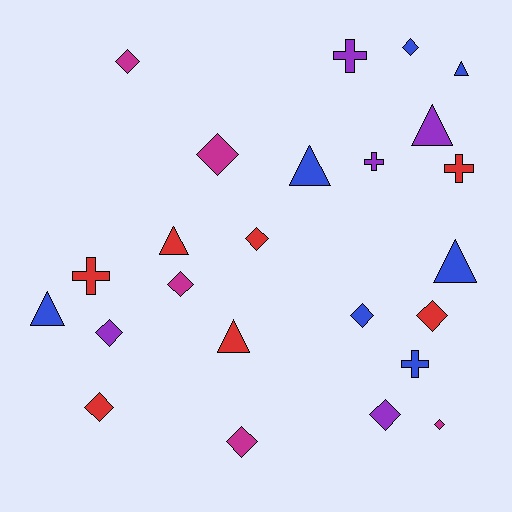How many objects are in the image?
There are 24 objects.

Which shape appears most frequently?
Diamond, with 12 objects.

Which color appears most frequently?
Blue, with 7 objects.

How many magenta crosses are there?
There are no magenta crosses.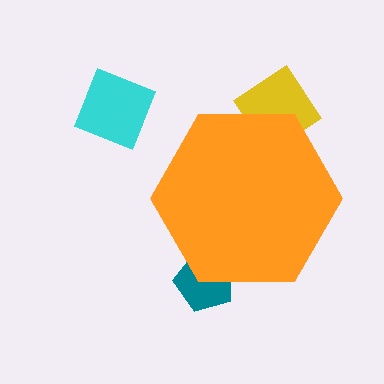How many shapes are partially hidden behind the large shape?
2 shapes are partially hidden.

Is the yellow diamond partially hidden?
Yes, the yellow diamond is partially hidden behind the orange hexagon.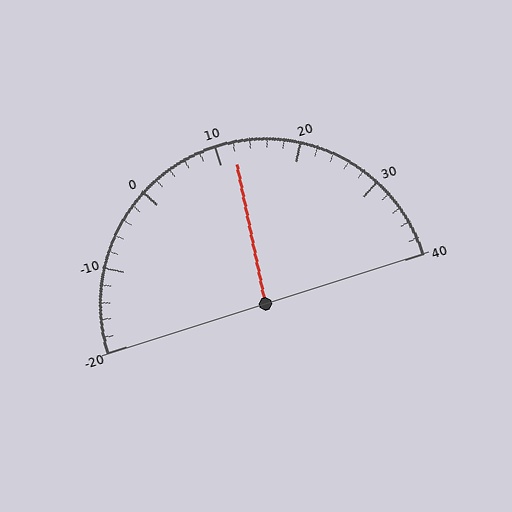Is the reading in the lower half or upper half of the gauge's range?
The reading is in the upper half of the range (-20 to 40).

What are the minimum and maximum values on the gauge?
The gauge ranges from -20 to 40.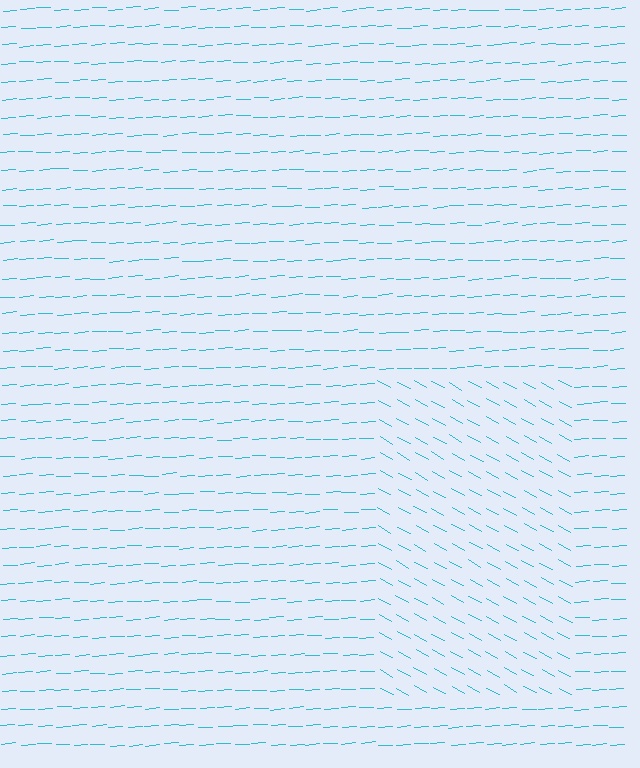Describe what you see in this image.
The image is filled with small cyan line segments. A rectangle region in the image has lines oriented differently from the surrounding lines, creating a visible texture boundary.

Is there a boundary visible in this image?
Yes, there is a texture boundary formed by a change in line orientation.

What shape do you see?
I see a rectangle.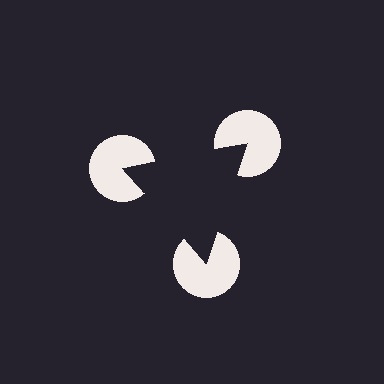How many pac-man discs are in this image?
There are 3 — one at each vertex of the illusory triangle.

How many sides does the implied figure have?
3 sides.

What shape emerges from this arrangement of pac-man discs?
An illusory triangle — its edges are inferred from the aligned wedge cuts in the pac-man discs, not physically drawn.